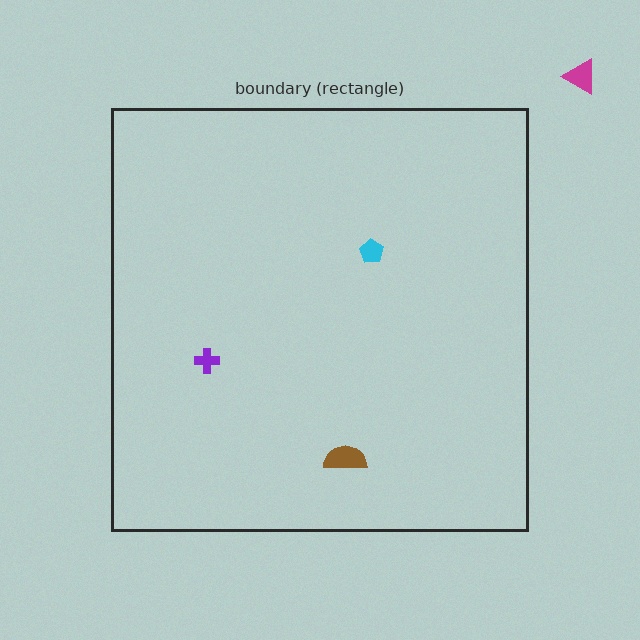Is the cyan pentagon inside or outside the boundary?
Inside.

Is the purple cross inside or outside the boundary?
Inside.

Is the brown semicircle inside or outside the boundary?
Inside.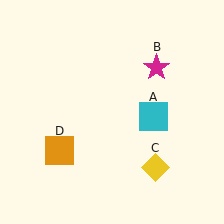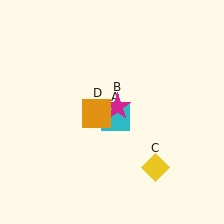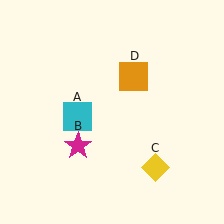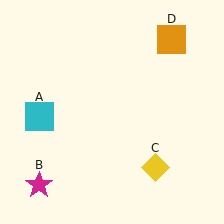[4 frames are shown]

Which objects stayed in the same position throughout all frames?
Yellow diamond (object C) remained stationary.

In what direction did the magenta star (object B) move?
The magenta star (object B) moved down and to the left.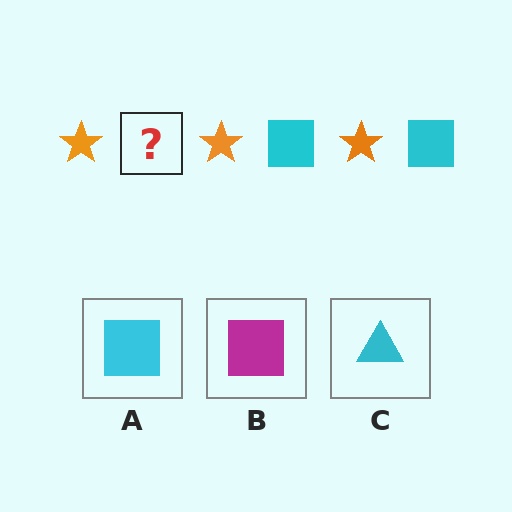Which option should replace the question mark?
Option A.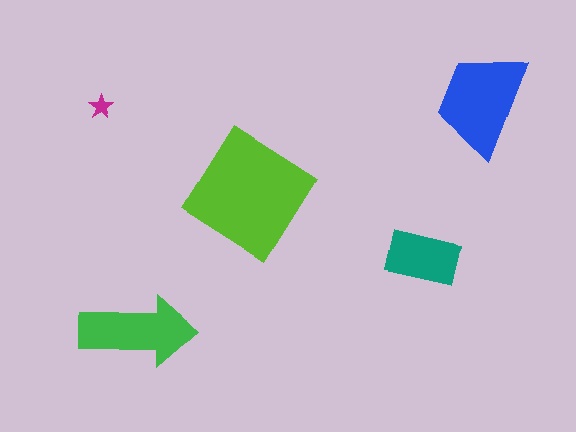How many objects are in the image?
There are 5 objects in the image.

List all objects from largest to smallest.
The lime diamond, the blue trapezoid, the green arrow, the teal rectangle, the magenta star.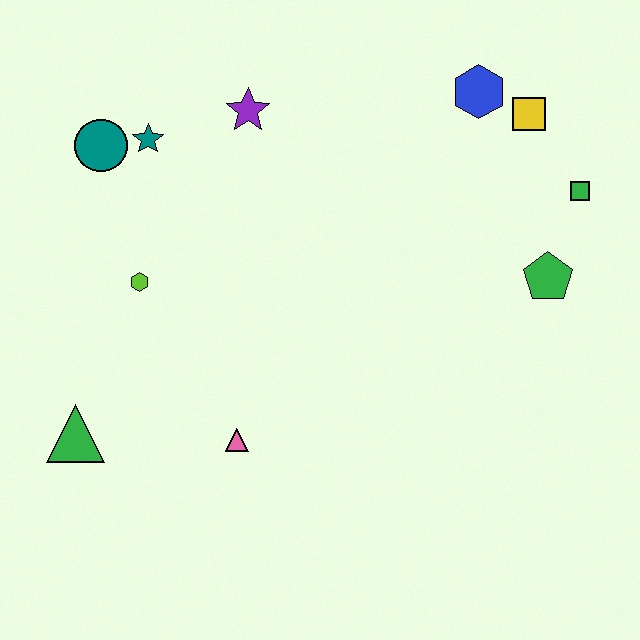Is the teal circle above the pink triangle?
Yes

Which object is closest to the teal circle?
The teal star is closest to the teal circle.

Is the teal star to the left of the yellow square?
Yes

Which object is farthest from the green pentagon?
The green triangle is farthest from the green pentagon.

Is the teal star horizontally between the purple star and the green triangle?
Yes